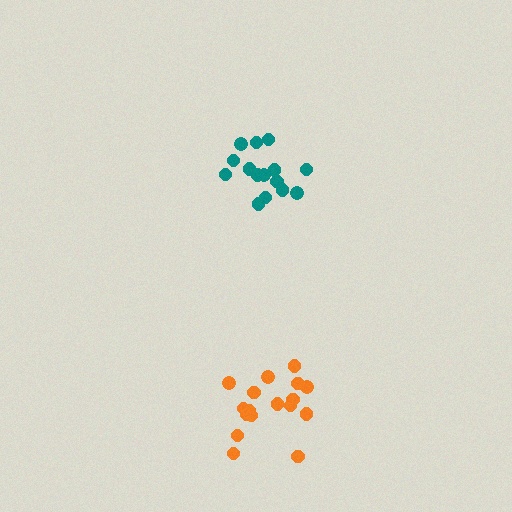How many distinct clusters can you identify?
There are 2 distinct clusters.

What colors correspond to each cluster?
The clusters are colored: teal, orange.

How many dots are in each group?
Group 1: 15 dots, Group 2: 17 dots (32 total).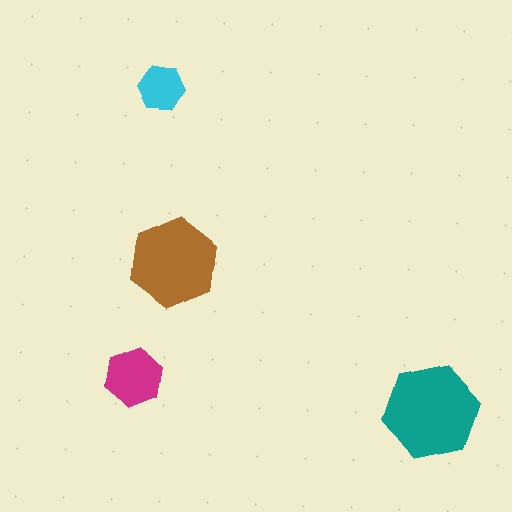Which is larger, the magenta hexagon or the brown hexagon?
The brown one.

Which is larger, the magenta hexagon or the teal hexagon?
The teal one.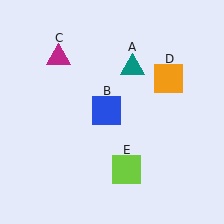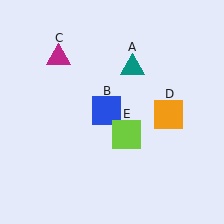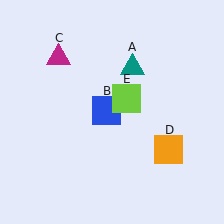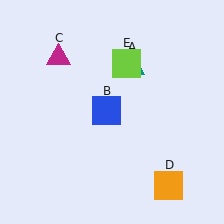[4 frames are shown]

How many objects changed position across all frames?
2 objects changed position: orange square (object D), lime square (object E).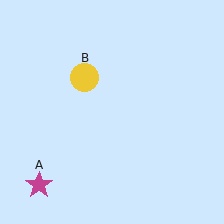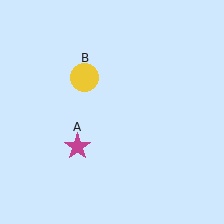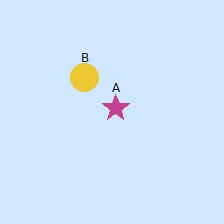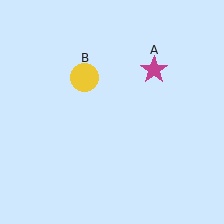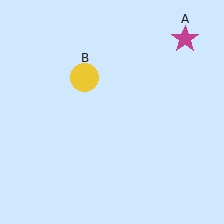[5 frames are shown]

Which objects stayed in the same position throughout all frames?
Yellow circle (object B) remained stationary.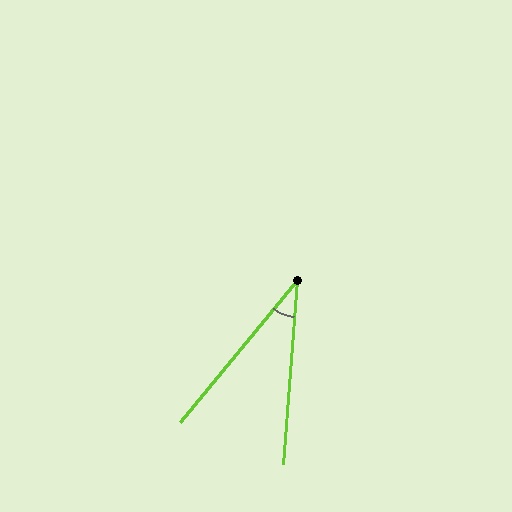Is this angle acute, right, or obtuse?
It is acute.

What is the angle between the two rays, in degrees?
Approximately 35 degrees.